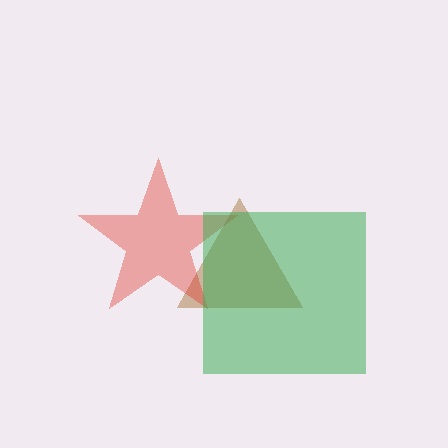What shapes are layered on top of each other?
The layered shapes are: a brown triangle, a red star, a green square.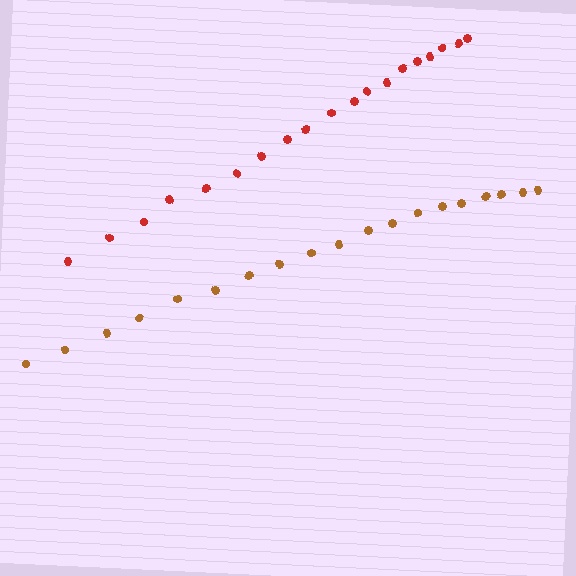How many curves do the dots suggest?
There are 2 distinct paths.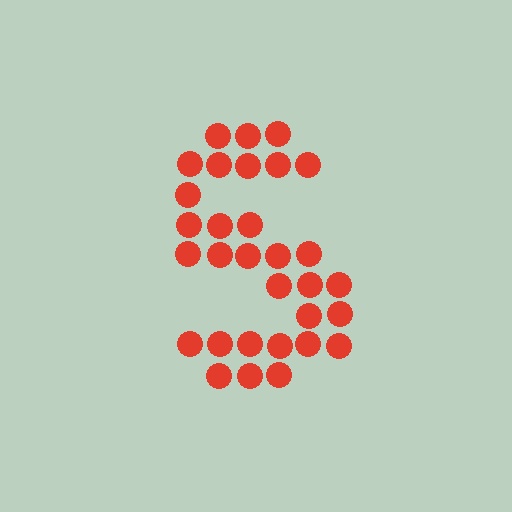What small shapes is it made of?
It is made of small circles.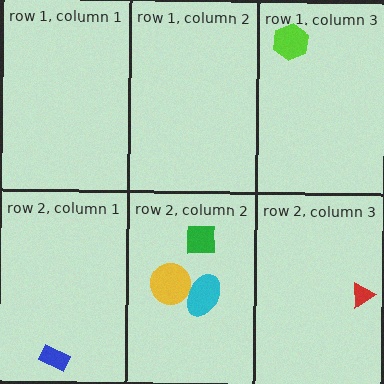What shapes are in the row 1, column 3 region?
The lime hexagon.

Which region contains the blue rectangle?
The row 2, column 1 region.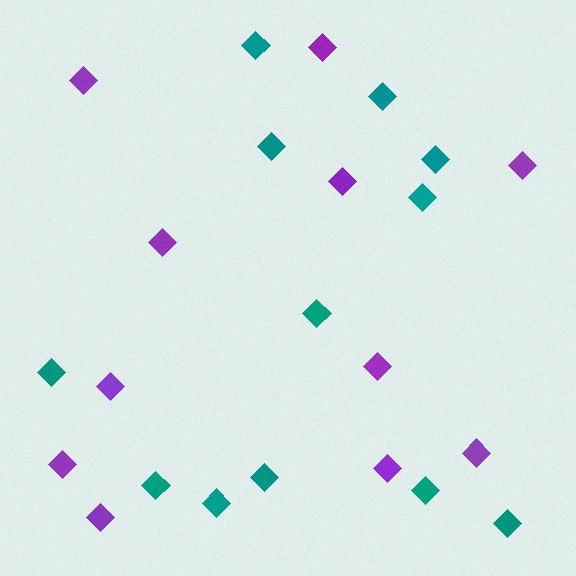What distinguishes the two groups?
There are 2 groups: one group of teal diamonds (12) and one group of purple diamonds (11).